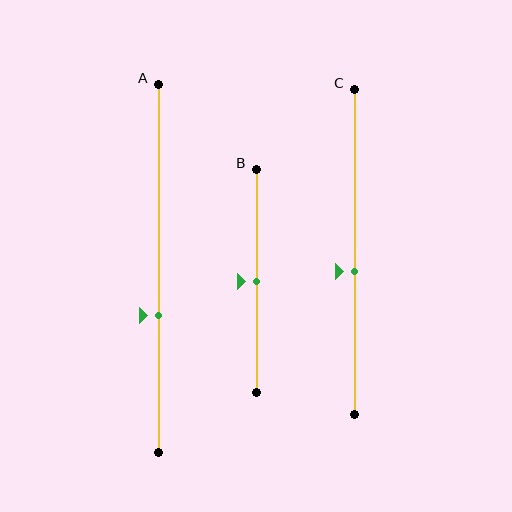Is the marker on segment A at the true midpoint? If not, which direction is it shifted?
No, the marker on segment A is shifted downward by about 13% of the segment length.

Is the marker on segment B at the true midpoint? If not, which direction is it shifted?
Yes, the marker on segment B is at the true midpoint.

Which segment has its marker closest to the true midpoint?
Segment B has its marker closest to the true midpoint.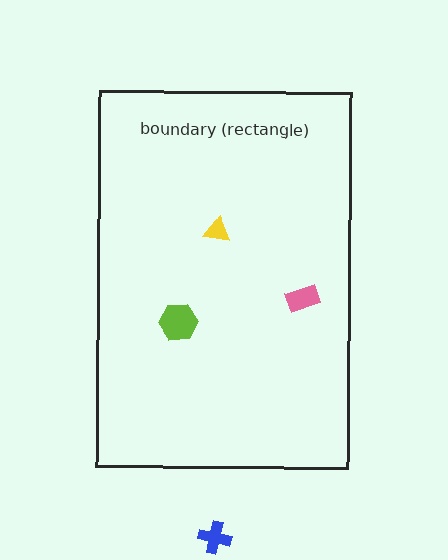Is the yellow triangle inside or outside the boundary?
Inside.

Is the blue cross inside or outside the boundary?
Outside.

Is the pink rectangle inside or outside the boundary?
Inside.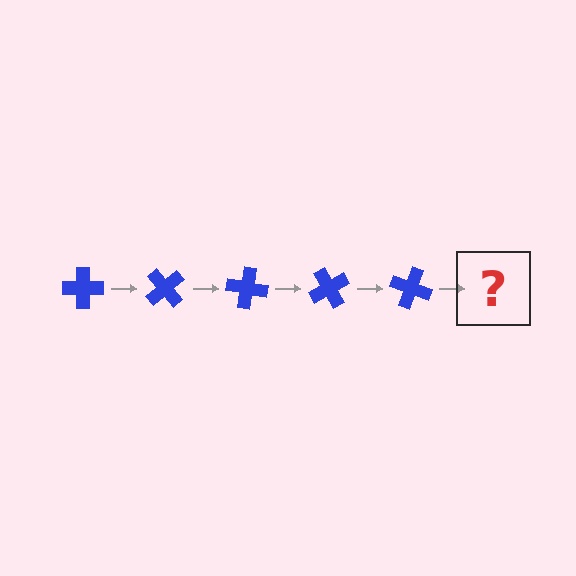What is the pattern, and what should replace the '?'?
The pattern is that the cross rotates 50 degrees each step. The '?' should be a blue cross rotated 250 degrees.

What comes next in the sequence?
The next element should be a blue cross rotated 250 degrees.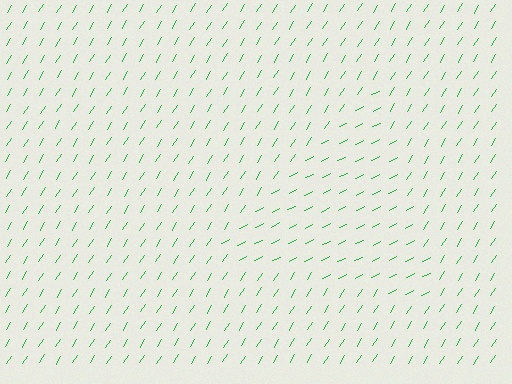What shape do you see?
I see a triangle.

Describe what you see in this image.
The image is filled with small green line segments. A triangle region in the image has lines oriented differently from the surrounding lines, creating a visible texture boundary.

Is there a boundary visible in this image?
Yes, there is a texture boundary formed by a change in line orientation.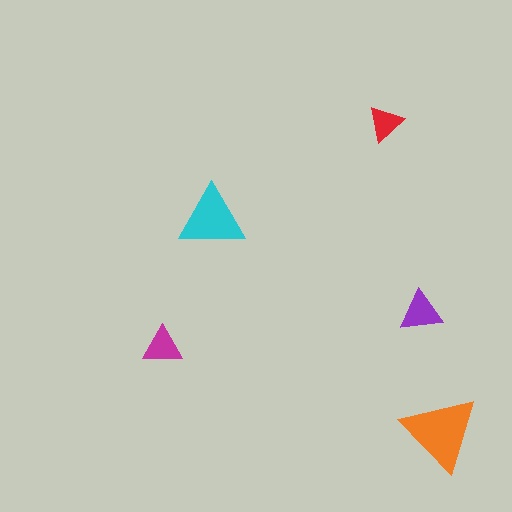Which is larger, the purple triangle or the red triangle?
The purple one.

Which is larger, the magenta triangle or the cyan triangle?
The cyan one.